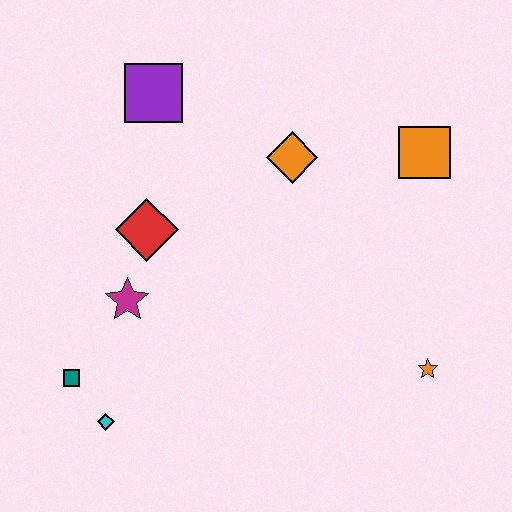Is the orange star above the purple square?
No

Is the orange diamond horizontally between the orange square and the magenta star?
Yes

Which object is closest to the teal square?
The cyan diamond is closest to the teal square.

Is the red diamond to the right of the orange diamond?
No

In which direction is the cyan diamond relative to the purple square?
The cyan diamond is below the purple square.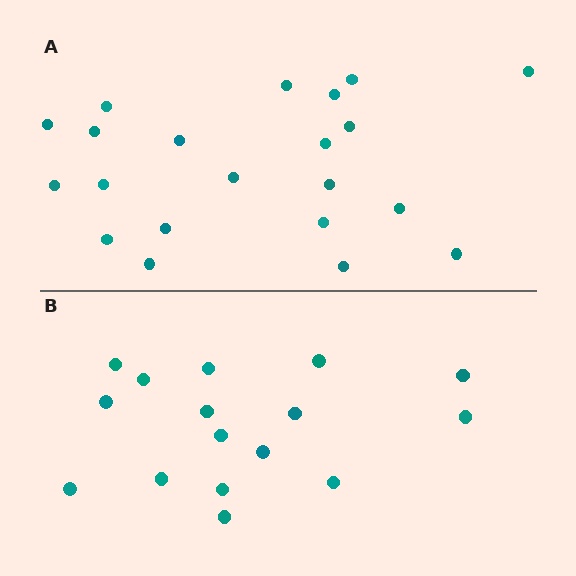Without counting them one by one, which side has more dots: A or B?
Region A (the top region) has more dots.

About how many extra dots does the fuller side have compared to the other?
Region A has about 5 more dots than region B.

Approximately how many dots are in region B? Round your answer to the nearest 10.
About 20 dots. (The exact count is 16, which rounds to 20.)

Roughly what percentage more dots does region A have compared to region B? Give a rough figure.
About 30% more.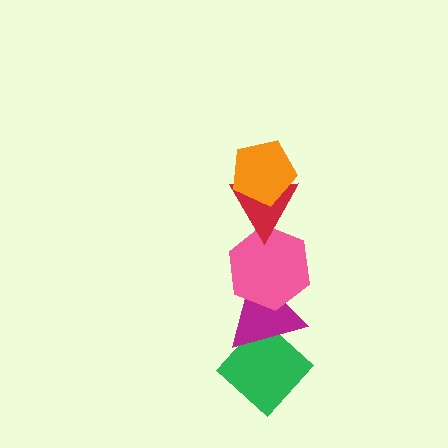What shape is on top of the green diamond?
The magenta triangle is on top of the green diamond.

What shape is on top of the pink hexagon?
The red triangle is on top of the pink hexagon.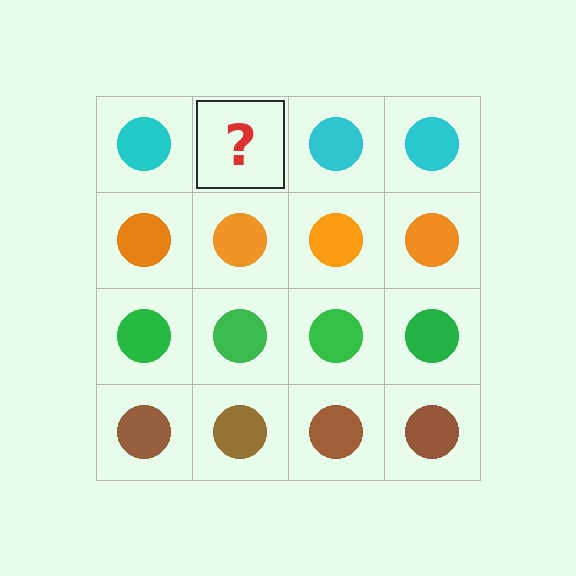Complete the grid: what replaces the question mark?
The question mark should be replaced with a cyan circle.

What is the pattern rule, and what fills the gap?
The rule is that each row has a consistent color. The gap should be filled with a cyan circle.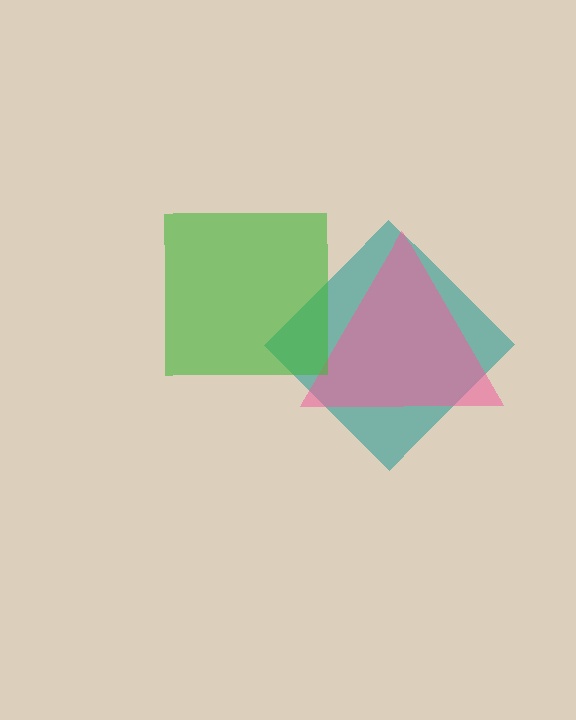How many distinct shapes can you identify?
There are 3 distinct shapes: a teal diamond, a pink triangle, a green square.